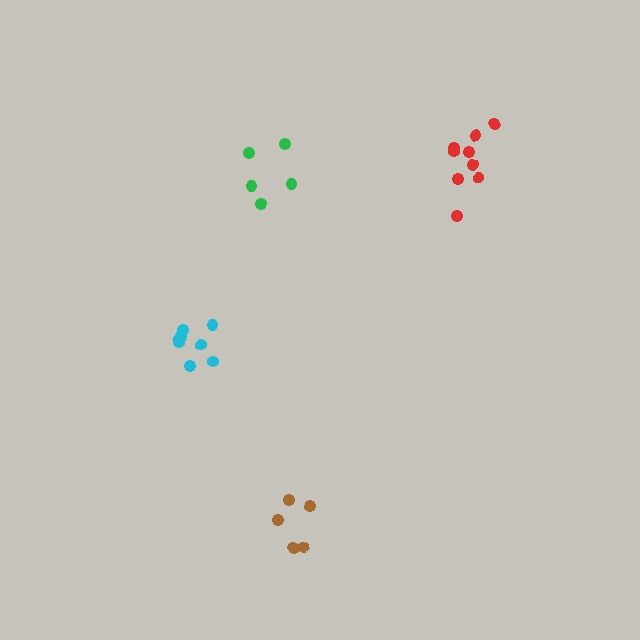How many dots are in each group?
Group 1: 8 dots, Group 2: 9 dots, Group 3: 5 dots, Group 4: 5 dots (27 total).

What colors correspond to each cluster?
The clusters are colored: cyan, red, brown, green.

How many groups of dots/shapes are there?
There are 4 groups.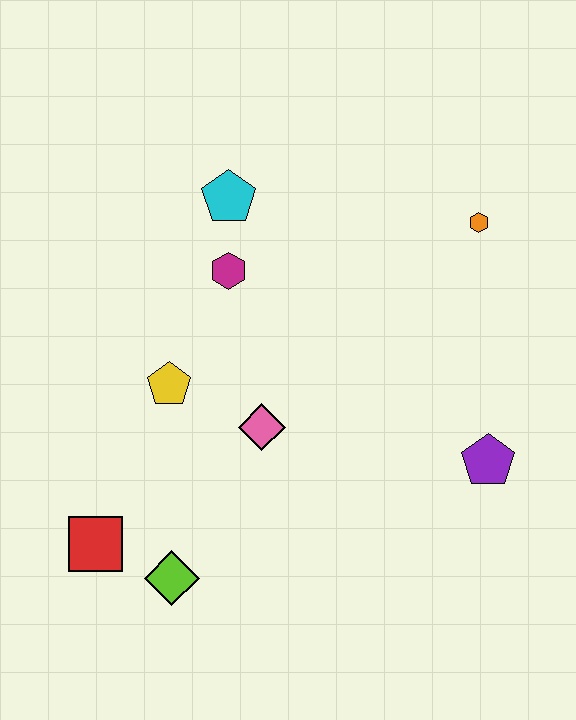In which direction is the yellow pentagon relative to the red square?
The yellow pentagon is above the red square.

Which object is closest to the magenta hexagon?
The cyan pentagon is closest to the magenta hexagon.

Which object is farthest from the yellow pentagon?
The orange hexagon is farthest from the yellow pentagon.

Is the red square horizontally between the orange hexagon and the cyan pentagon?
No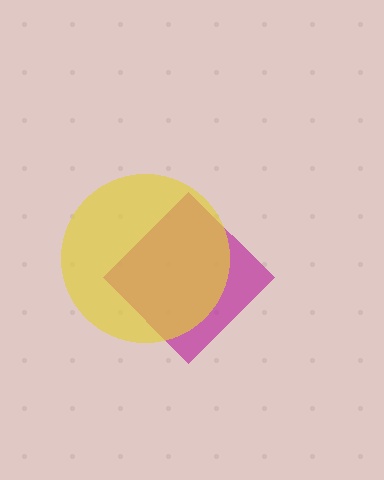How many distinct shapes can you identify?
There are 2 distinct shapes: a magenta diamond, a yellow circle.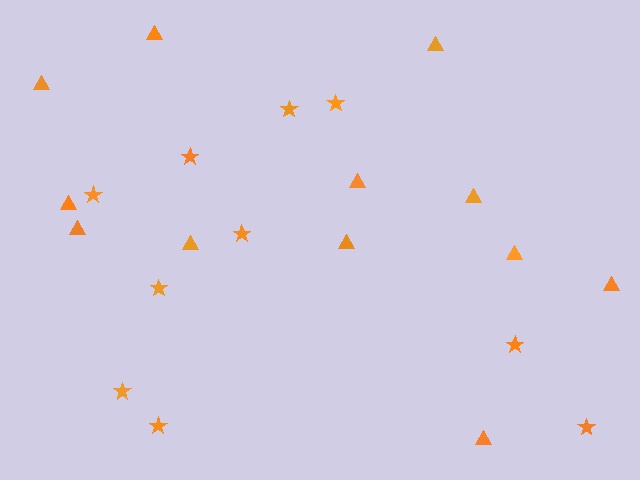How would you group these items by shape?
There are 2 groups: one group of triangles (12) and one group of stars (10).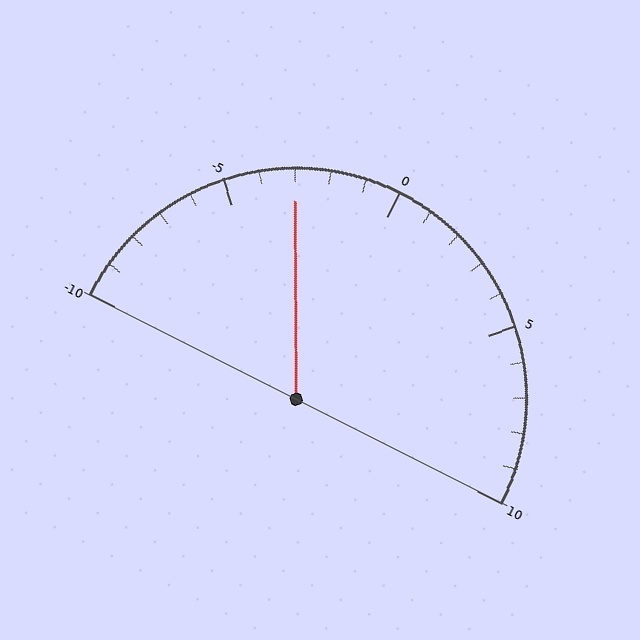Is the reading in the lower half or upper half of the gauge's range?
The reading is in the lower half of the range (-10 to 10).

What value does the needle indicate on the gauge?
The needle indicates approximately -3.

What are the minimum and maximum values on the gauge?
The gauge ranges from -10 to 10.